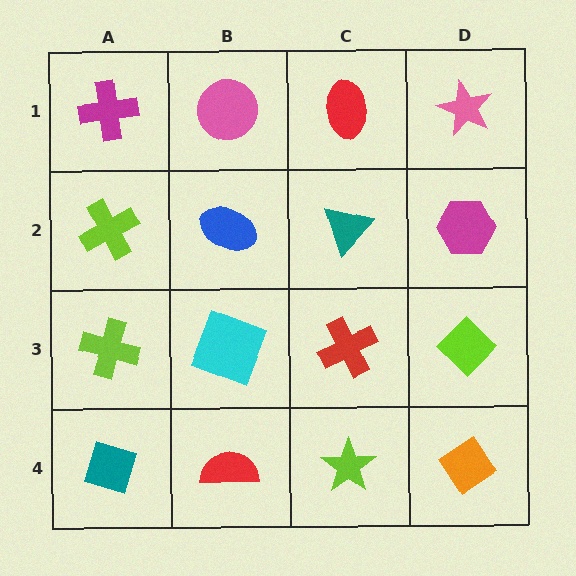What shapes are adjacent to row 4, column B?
A cyan square (row 3, column B), a teal diamond (row 4, column A), a lime star (row 4, column C).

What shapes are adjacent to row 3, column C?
A teal triangle (row 2, column C), a lime star (row 4, column C), a cyan square (row 3, column B), a lime diamond (row 3, column D).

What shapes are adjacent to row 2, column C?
A red ellipse (row 1, column C), a red cross (row 3, column C), a blue ellipse (row 2, column B), a magenta hexagon (row 2, column D).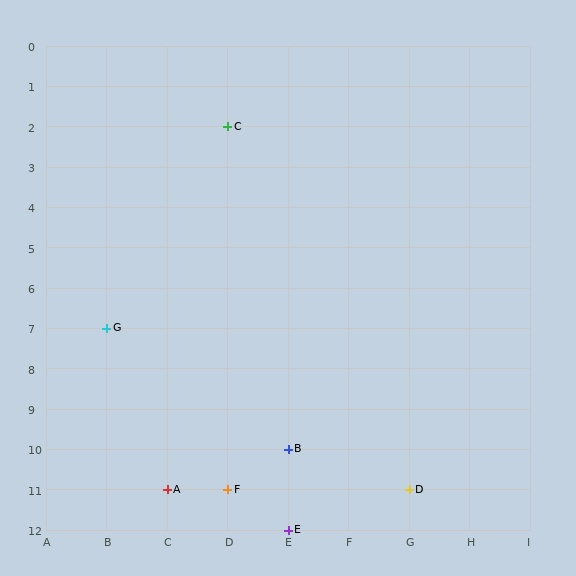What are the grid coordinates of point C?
Point C is at grid coordinates (D, 2).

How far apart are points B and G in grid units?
Points B and G are 3 columns and 3 rows apart (about 4.2 grid units diagonally).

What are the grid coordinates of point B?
Point B is at grid coordinates (E, 10).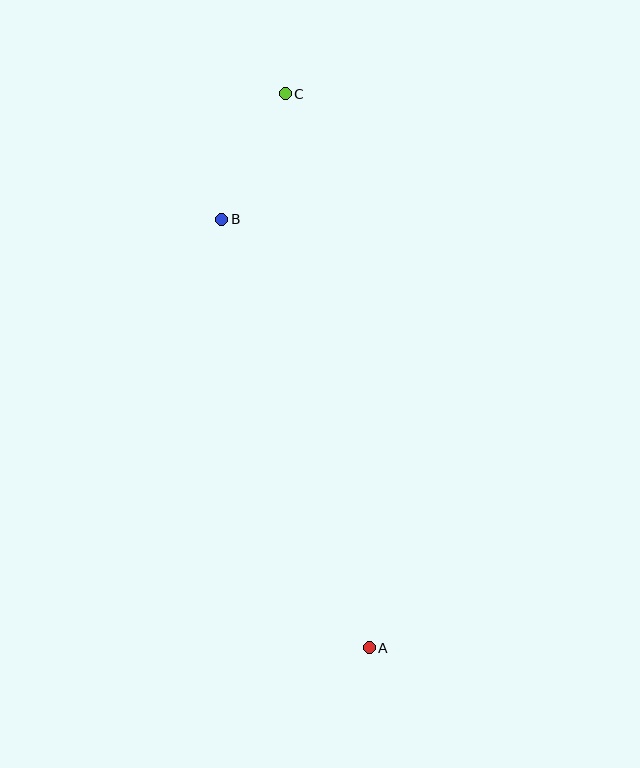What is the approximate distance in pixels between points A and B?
The distance between A and B is approximately 453 pixels.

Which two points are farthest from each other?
Points A and C are farthest from each other.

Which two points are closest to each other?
Points B and C are closest to each other.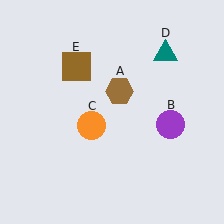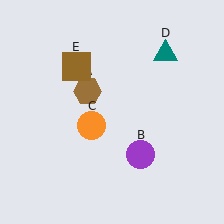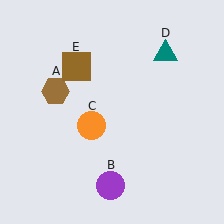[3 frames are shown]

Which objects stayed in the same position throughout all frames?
Orange circle (object C) and teal triangle (object D) and brown square (object E) remained stationary.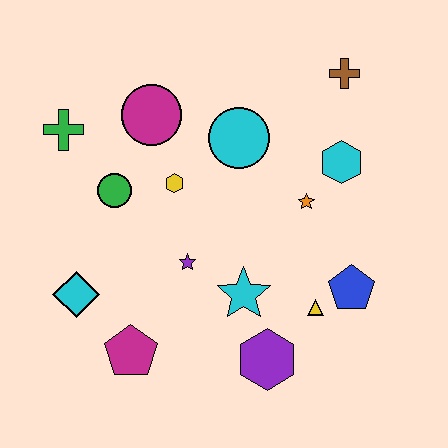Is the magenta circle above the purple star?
Yes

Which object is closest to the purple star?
The cyan star is closest to the purple star.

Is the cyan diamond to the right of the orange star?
No